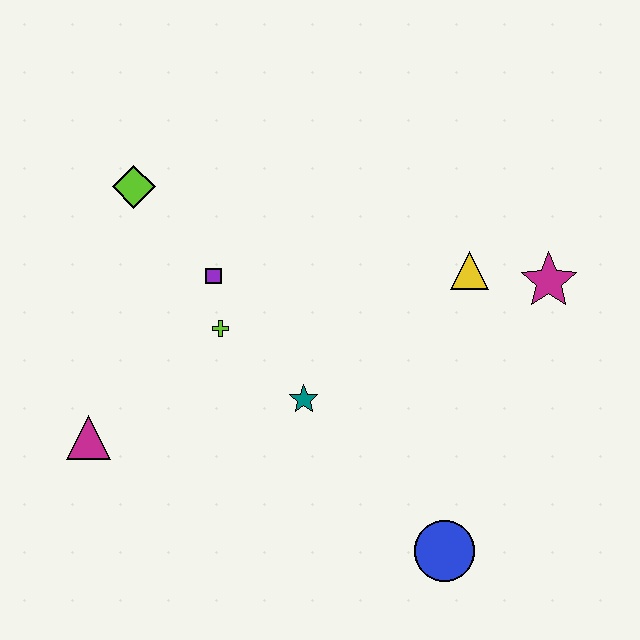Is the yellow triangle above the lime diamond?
No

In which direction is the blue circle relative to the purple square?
The blue circle is below the purple square.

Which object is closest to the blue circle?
The teal star is closest to the blue circle.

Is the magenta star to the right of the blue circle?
Yes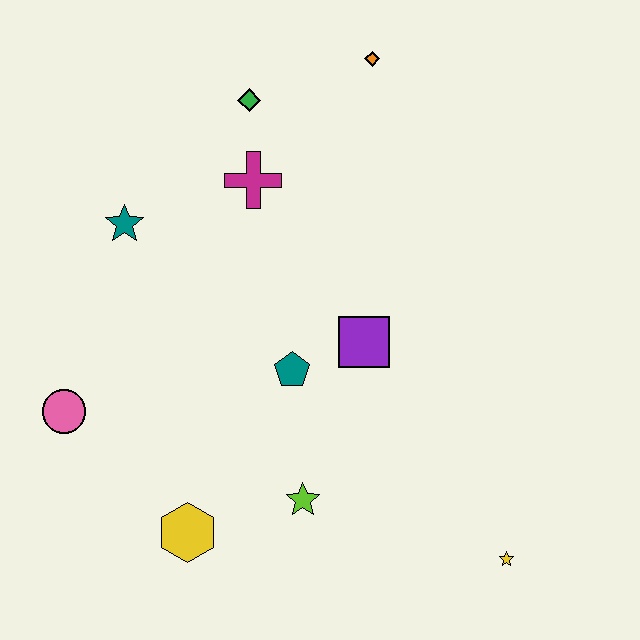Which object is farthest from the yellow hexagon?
The orange diamond is farthest from the yellow hexagon.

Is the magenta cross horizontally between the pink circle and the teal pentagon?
Yes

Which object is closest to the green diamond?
The magenta cross is closest to the green diamond.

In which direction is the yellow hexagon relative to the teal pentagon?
The yellow hexagon is below the teal pentagon.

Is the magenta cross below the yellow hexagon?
No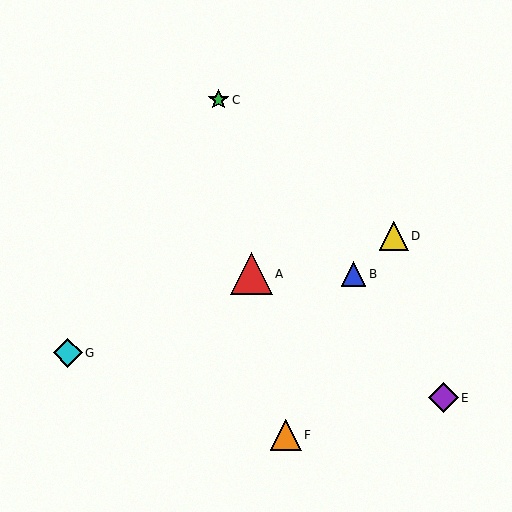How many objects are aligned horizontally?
2 objects (A, B) are aligned horizontally.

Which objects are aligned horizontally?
Objects A, B are aligned horizontally.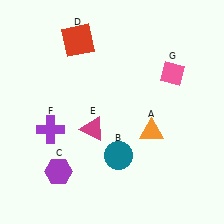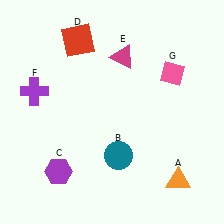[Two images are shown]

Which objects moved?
The objects that moved are: the orange triangle (A), the magenta triangle (E), the purple cross (F).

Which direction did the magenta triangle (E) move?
The magenta triangle (E) moved up.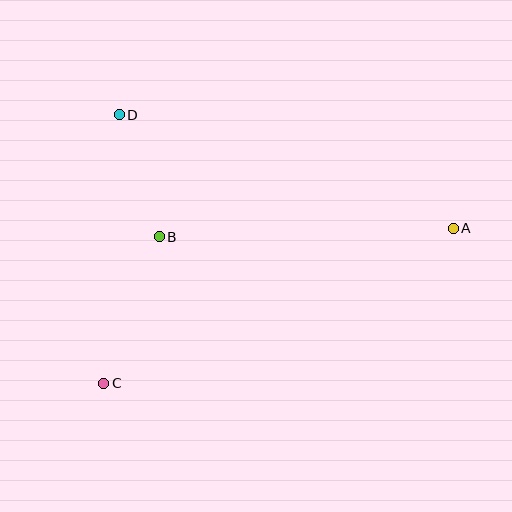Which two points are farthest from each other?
Points A and C are farthest from each other.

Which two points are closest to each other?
Points B and D are closest to each other.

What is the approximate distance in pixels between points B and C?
The distance between B and C is approximately 157 pixels.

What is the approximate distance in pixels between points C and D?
The distance between C and D is approximately 269 pixels.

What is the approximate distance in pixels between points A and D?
The distance between A and D is approximately 353 pixels.